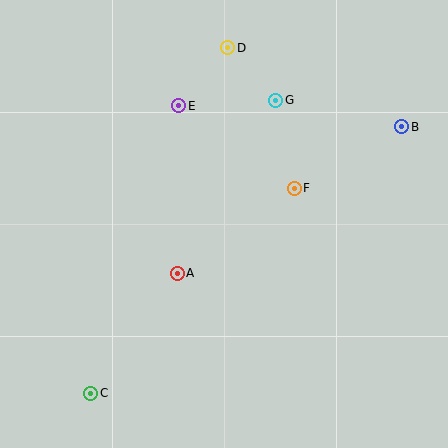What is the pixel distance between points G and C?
The distance between G and C is 347 pixels.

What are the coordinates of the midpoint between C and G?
The midpoint between C and G is at (183, 247).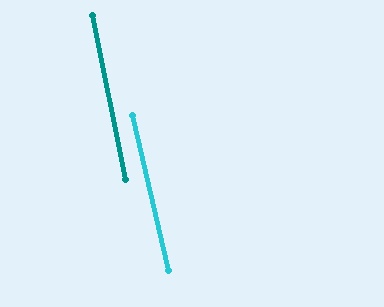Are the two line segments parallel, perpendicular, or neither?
Parallel — their directions differ by only 1.5°.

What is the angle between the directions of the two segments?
Approximately 2 degrees.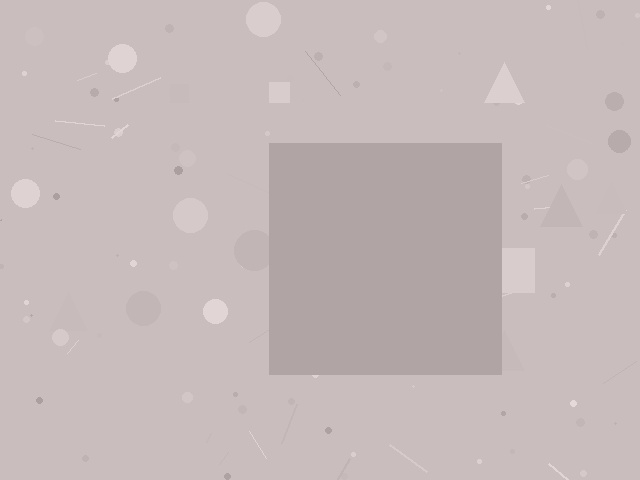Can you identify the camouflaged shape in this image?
The camouflaged shape is a square.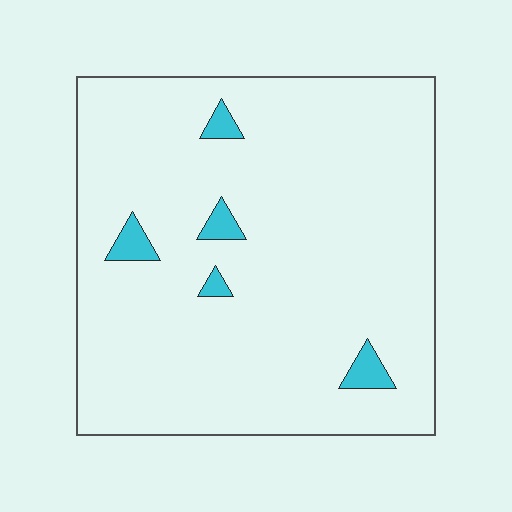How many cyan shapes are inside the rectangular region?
5.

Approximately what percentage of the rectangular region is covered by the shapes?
Approximately 5%.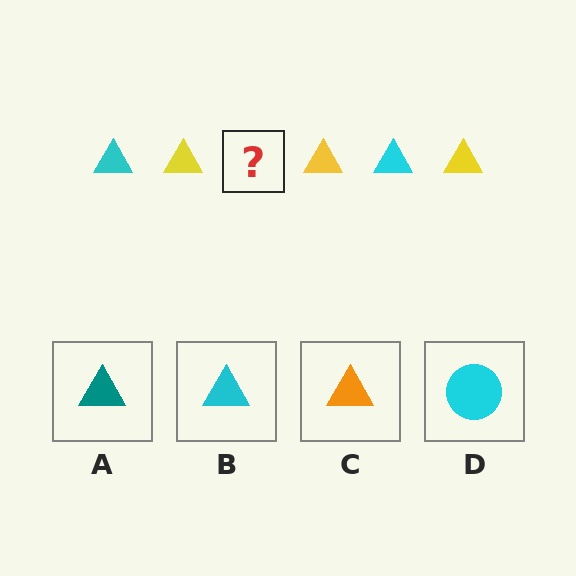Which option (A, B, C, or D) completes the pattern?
B.